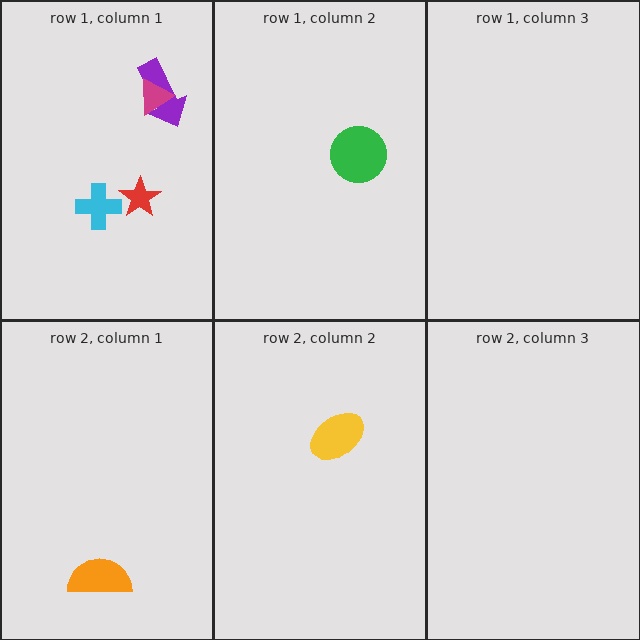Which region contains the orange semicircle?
The row 2, column 1 region.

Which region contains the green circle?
The row 1, column 2 region.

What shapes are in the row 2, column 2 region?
The yellow ellipse.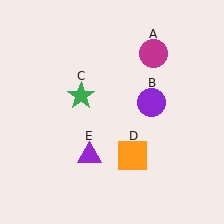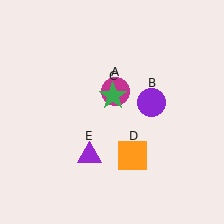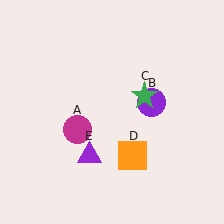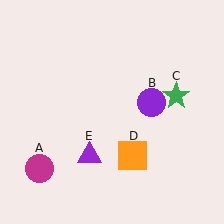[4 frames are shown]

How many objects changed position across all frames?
2 objects changed position: magenta circle (object A), green star (object C).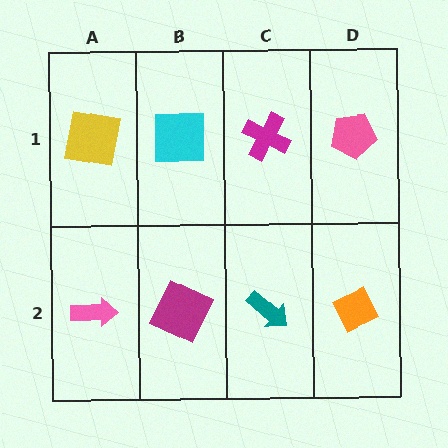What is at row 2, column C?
A teal arrow.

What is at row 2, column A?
A pink arrow.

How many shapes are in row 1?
4 shapes.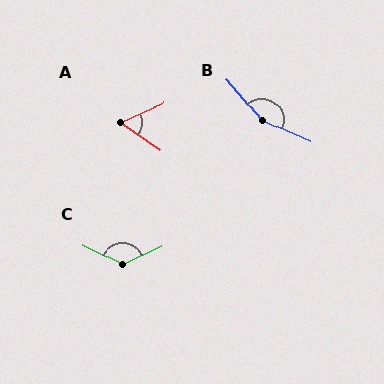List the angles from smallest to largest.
A (59°), C (128°), B (154°).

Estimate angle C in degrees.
Approximately 128 degrees.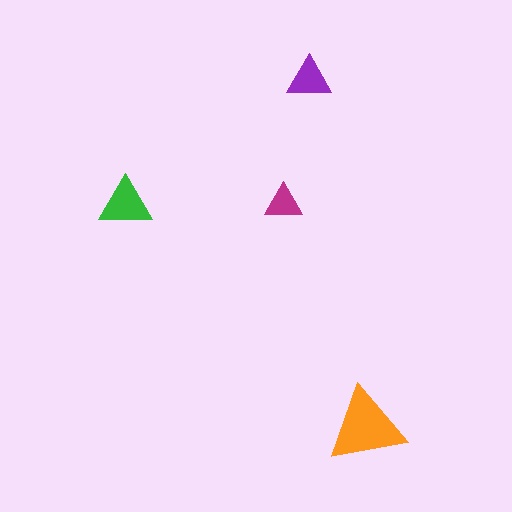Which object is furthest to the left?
The green triangle is leftmost.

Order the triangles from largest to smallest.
the orange one, the green one, the purple one, the magenta one.